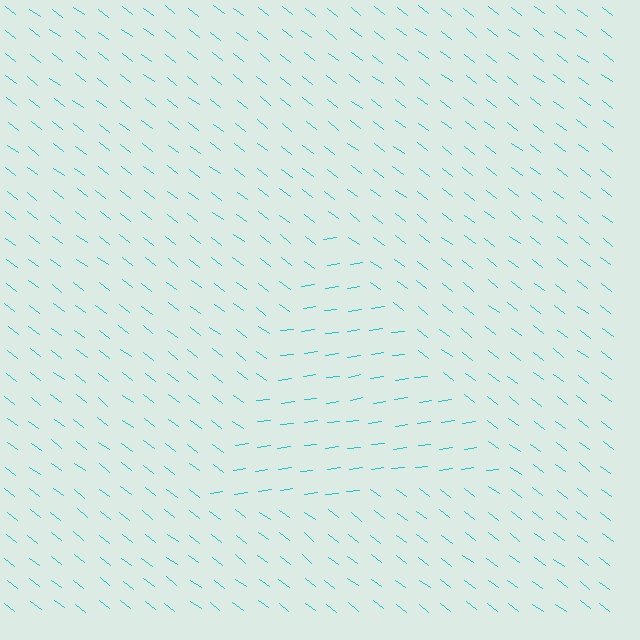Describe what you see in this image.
The image is filled with small cyan line segments. A triangle region in the image has lines oriented differently from the surrounding lines, creating a visible texture boundary.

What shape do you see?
I see a triangle.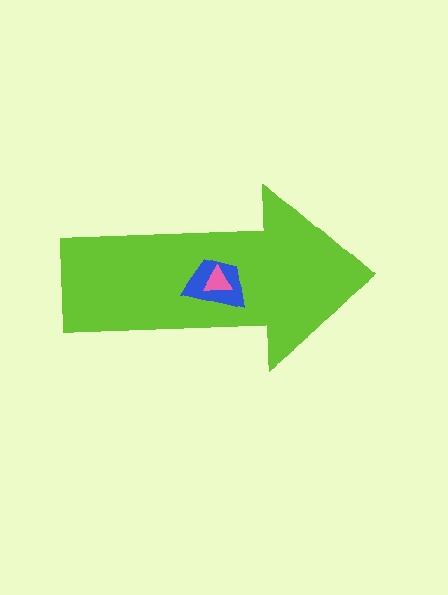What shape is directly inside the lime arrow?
The blue trapezoid.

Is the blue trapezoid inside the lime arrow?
Yes.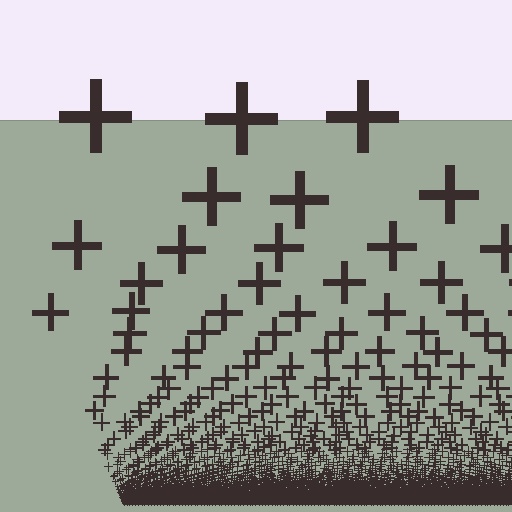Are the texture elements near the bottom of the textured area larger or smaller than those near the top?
Smaller. The gradient is inverted — elements near the bottom are smaller and denser.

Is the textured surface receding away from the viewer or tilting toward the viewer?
The surface appears to tilt toward the viewer. Texture elements get larger and sparser toward the top.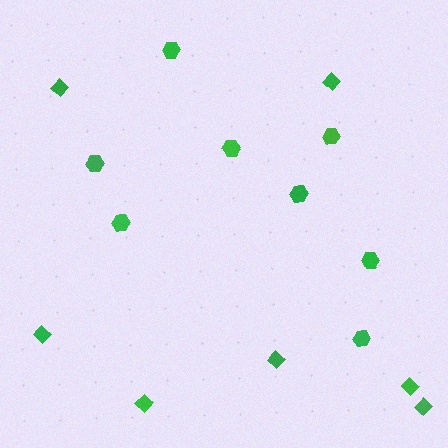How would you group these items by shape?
There are 2 groups: one group of hexagons (8) and one group of diamonds (7).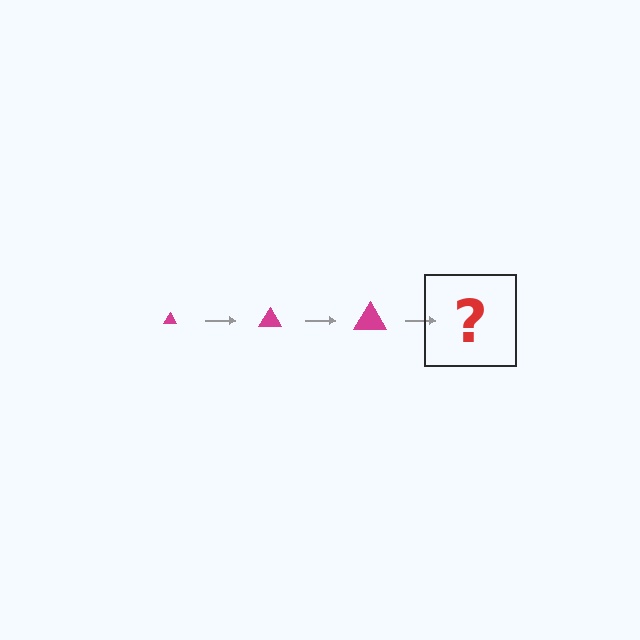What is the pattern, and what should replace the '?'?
The pattern is that the triangle gets progressively larger each step. The '?' should be a magenta triangle, larger than the previous one.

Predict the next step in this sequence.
The next step is a magenta triangle, larger than the previous one.